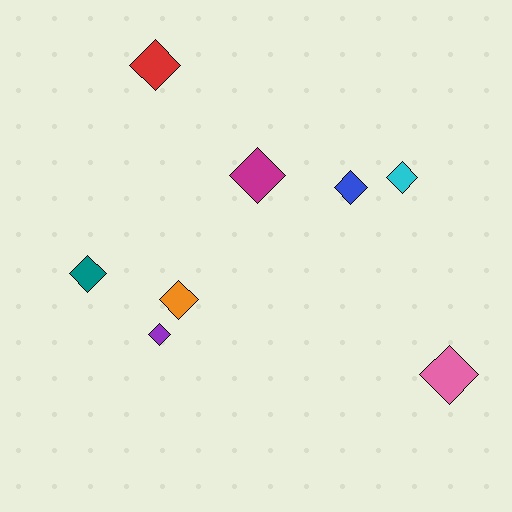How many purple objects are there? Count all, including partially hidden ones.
There is 1 purple object.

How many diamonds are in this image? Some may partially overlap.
There are 8 diamonds.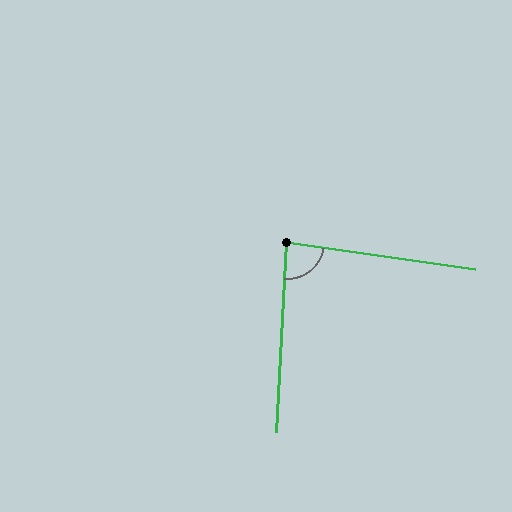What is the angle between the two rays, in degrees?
Approximately 85 degrees.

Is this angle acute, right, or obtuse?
It is approximately a right angle.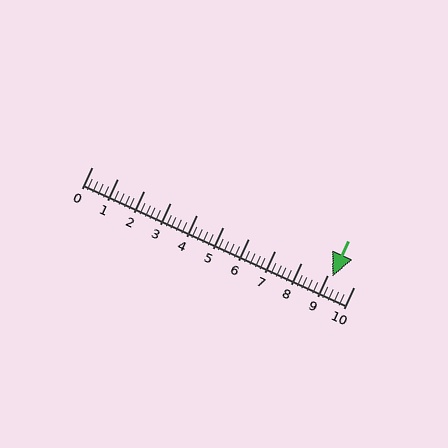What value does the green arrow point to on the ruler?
The green arrow points to approximately 9.2.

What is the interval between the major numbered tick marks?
The major tick marks are spaced 1 units apart.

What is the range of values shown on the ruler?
The ruler shows values from 0 to 10.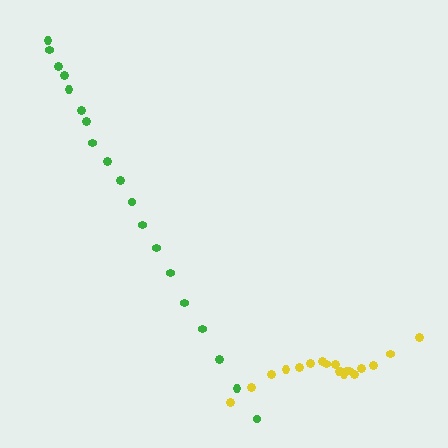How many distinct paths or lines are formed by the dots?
There are 2 distinct paths.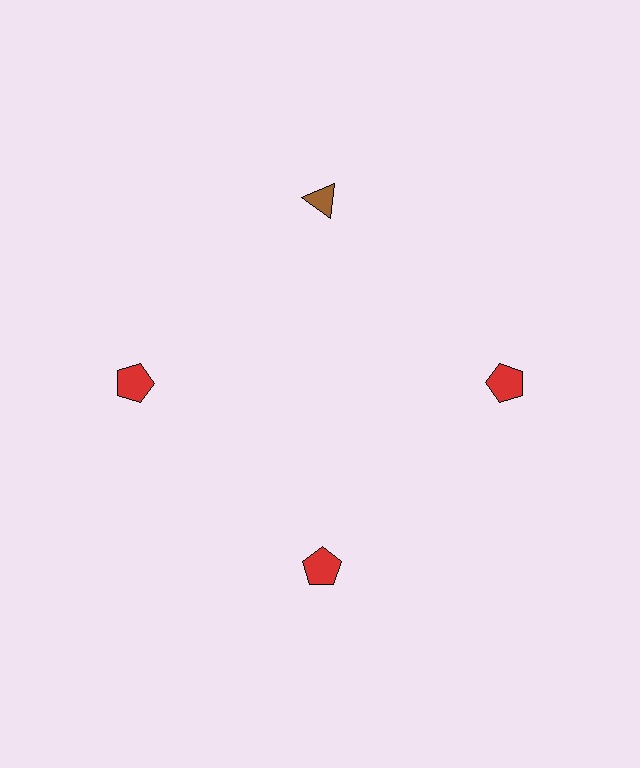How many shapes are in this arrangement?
There are 4 shapes arranged in a ring pattern.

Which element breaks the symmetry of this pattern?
The brown triangle at roughly the 12 o'clock position breaks the symmetry. All other shapes are red pentagons.